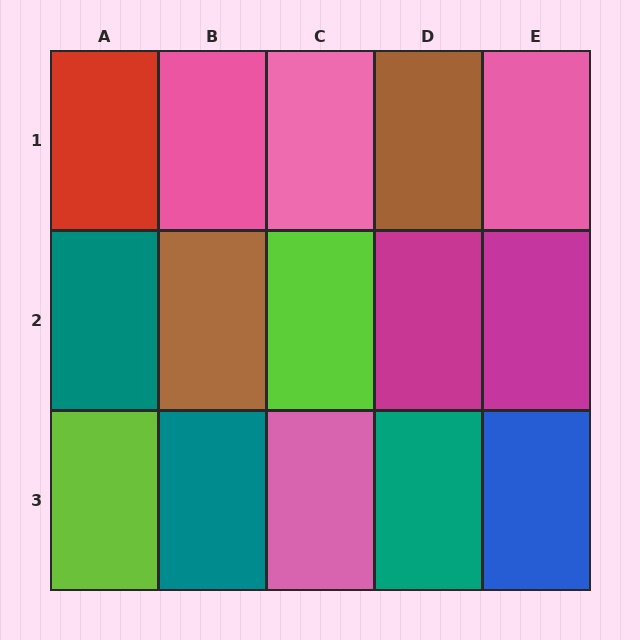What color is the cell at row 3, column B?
Teal.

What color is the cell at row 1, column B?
Pink.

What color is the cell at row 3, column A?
Lime.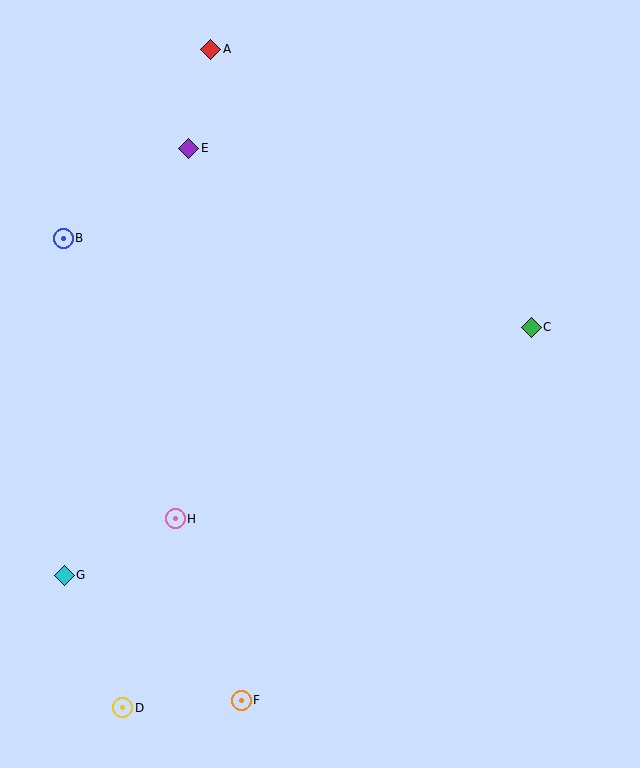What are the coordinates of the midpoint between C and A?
The midpoint between C and A is at (371, 188).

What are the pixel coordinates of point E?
Point E is at (189, 149).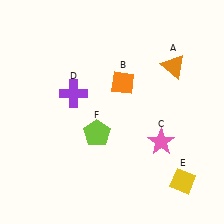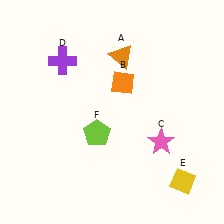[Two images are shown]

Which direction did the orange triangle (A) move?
The orange triangle (A) moved left.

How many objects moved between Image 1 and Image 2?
2 objects moved between the two images.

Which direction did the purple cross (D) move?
The purple cross (D) moved up.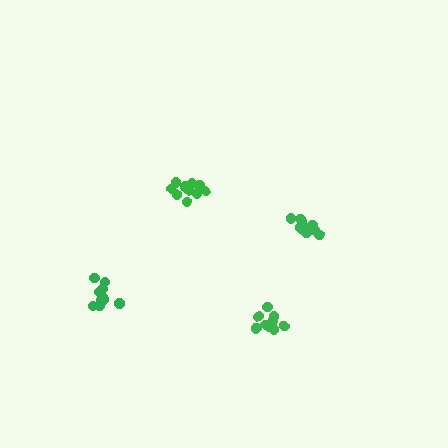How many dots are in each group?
Group 1: 10 dots, Group 2: 9 dots, Group 3: 11 dots, Group 4: 12 dots (42 total).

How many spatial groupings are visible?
There are 4 spatial groupings.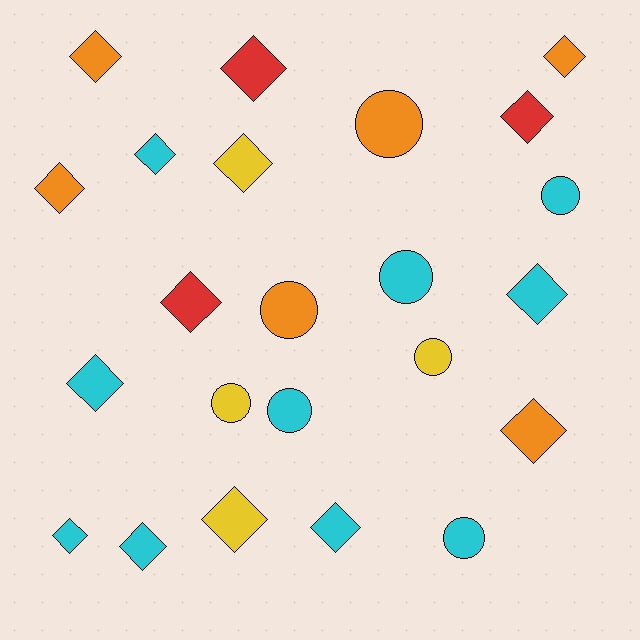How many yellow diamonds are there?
There are 2 yellow diamonds.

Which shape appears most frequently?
Diamond, with 15 objects.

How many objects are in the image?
There are 23 objects.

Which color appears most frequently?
Cyan, with 10 objects.